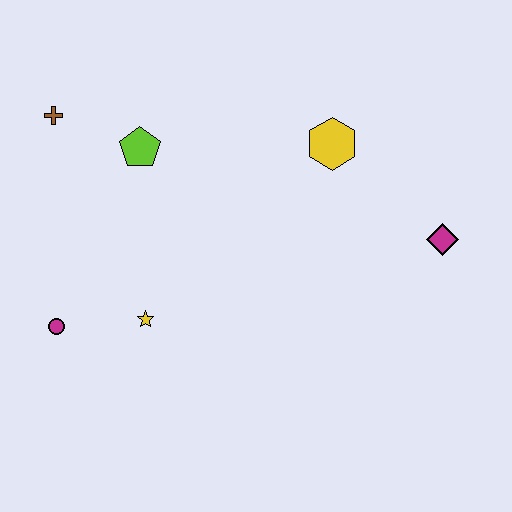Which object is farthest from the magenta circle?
The magenta diamond is farthest from the magenta circle.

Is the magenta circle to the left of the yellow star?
Yes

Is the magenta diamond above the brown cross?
No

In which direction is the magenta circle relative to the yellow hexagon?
The magenta circle is to the left of the yellow hexagon.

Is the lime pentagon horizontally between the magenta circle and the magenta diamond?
Yes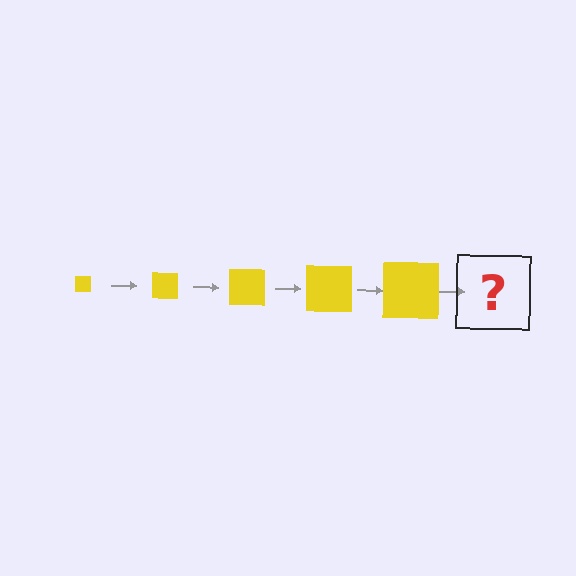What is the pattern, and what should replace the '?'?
The pattern is that the square gets progressively larger each step. The '?' should be a yellow square, larger than the previous one.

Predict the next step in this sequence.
The next step is a yellow square, larger than the previous one.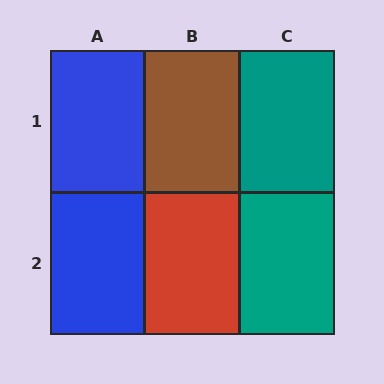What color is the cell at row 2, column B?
Red.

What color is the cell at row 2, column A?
Blue.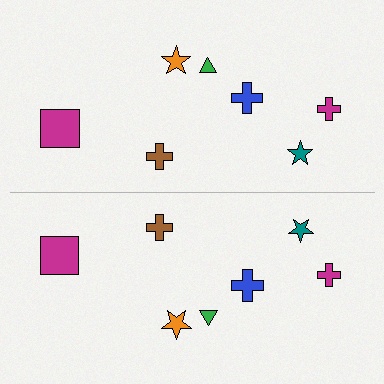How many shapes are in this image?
There are 14 shapes in this image.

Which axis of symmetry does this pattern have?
The pattern has a horizontal axis of symmetry running through the center of the image.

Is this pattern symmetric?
Yes, this pattern has bilateral (reflection) symmetry.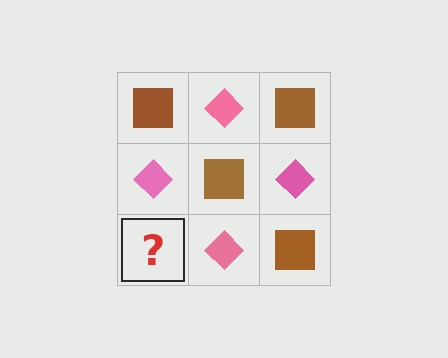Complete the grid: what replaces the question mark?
The question mark should be replaced with a brown square.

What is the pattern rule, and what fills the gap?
The rule is that it alternates brown square and pink diamond in a checkerboard pattern. The gap should be filled with a brown square.